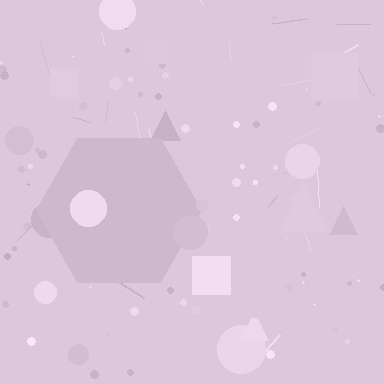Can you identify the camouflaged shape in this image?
The camouflaged shape is a hexagon.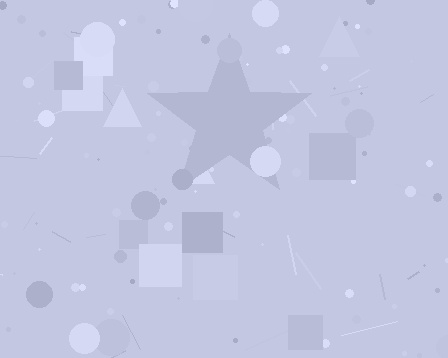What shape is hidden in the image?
A star is hidden in the image.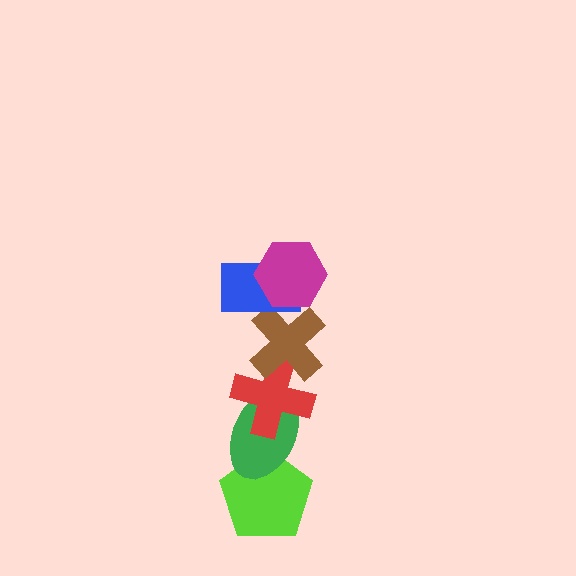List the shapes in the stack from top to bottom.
From top to bottom: the magenta hexagon, the blue rectangle, the brown cross, the red cross, the green ellipse, the lime pentagon.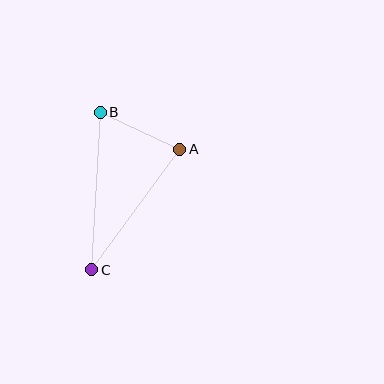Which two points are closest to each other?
Points A and B are closest to each other.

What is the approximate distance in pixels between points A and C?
The distance between A and C is approximately 149 pixels.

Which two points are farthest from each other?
Points B and C are farthest from each other.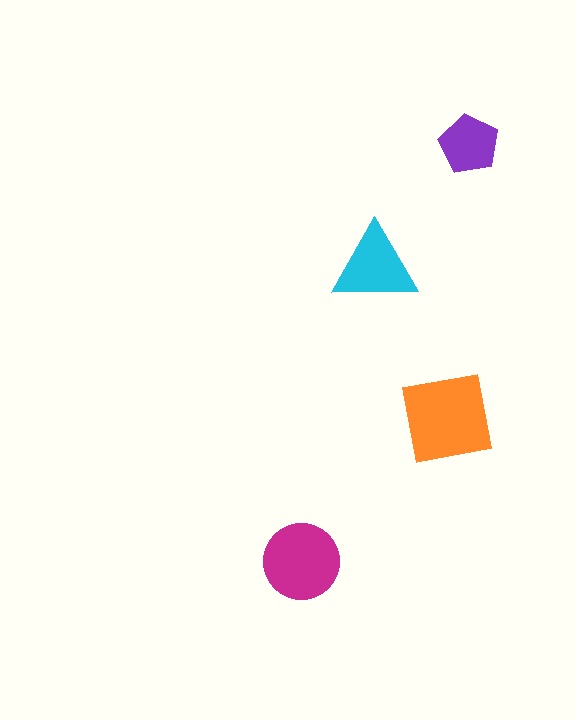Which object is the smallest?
The purple pentagon.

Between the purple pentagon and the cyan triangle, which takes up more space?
The cyan triangle.